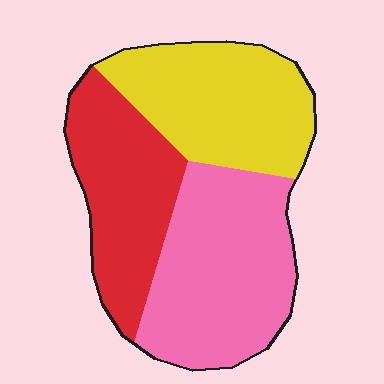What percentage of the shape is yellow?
Yellow takes up about one third (1/3) of the shape.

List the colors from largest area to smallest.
From largest to smallest: pink, yellow, red.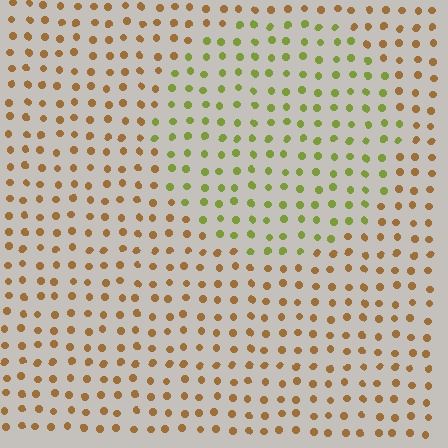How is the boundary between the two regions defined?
The boundary is defined purely by a slight shift in hue (about 48 degrees). Spacing, size, and orientation are identical on both sides.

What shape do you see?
I see a circle.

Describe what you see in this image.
The image is filled with small brown elements in a uniform arrangement. A circle-shaped region is visible where the elements are tinted to a slightly different hue, forming a subtle color boundary.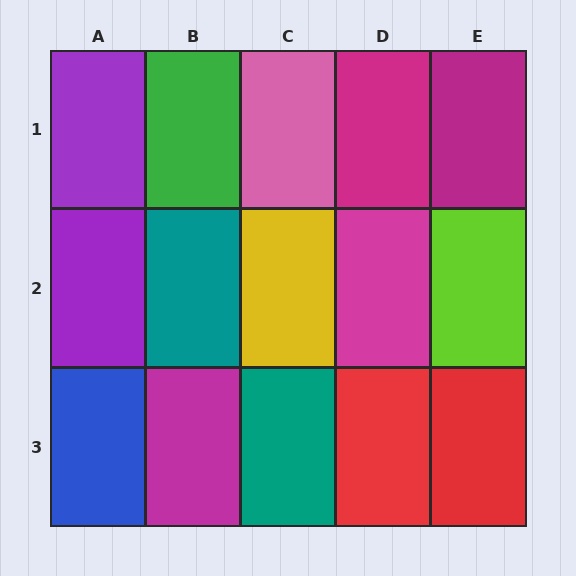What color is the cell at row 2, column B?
Teal.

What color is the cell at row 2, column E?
Lime.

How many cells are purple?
2 cells are purple.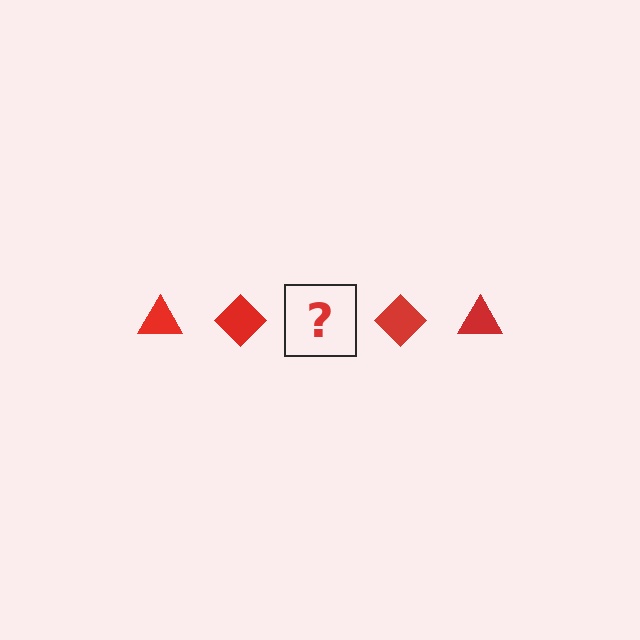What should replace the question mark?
The question mark should be replaced with a red triangle.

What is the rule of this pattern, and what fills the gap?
The rule is that the pattern cycles through triangle, diamond shapes in red. The gap should be filled with a red triangle.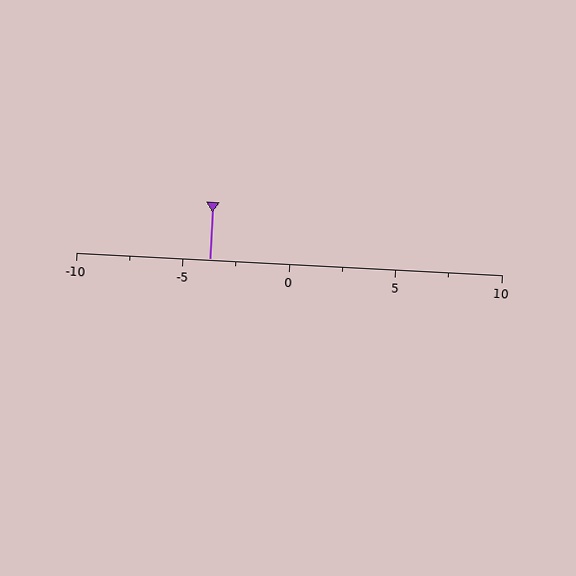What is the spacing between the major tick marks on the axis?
The major ticks are spaced 5 apart.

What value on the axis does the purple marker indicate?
The marker indicates approximately -3.8.